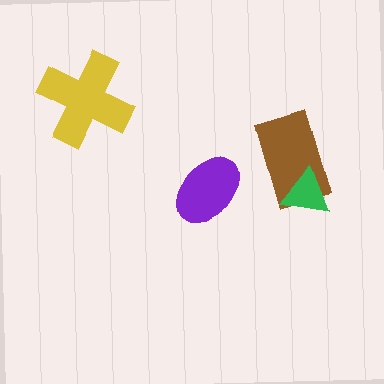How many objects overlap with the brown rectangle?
1 object overlaps with the brown rectangle.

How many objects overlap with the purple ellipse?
0 objects overlap with the purple ellipse.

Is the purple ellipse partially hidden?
No, no other shape covers it.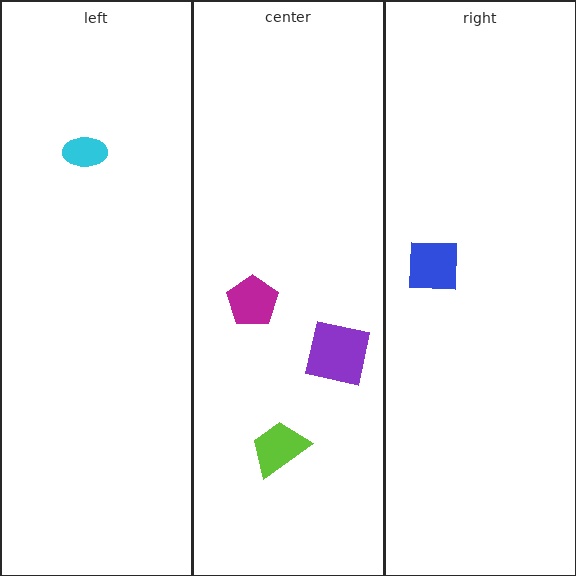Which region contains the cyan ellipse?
The left region.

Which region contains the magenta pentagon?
The center region.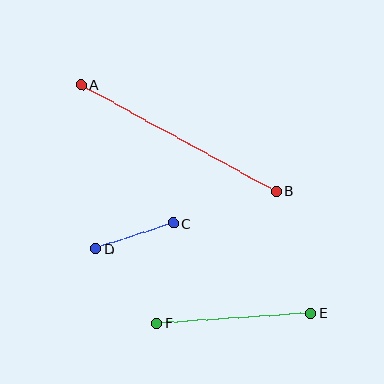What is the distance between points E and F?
The distance is approximately 155 pixels.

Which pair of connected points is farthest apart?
Points A and B are farthest apart.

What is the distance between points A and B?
The distance is approximately 222 pixels.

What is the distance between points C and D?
The distance is approximately 82 pixels.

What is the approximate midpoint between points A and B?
The midpoint is at approximately (179, 138) pixels.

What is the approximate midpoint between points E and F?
The midpoint is at approximately (234, 318) pixels.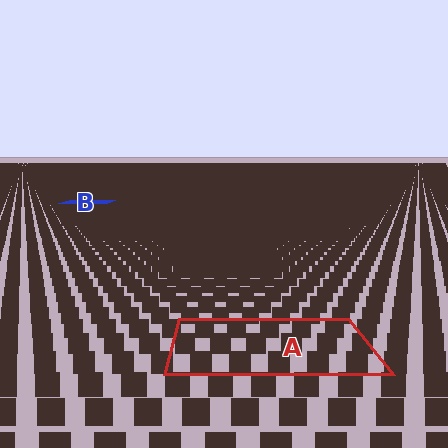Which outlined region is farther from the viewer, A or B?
Region B is farther from the viewer — the texture elements inside it appear smaller and more densely packed.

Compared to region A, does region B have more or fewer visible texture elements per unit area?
Region B has more texture elements per unit area — they are packed more densely because it is farther away.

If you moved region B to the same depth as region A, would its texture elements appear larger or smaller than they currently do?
They would appear larger. At a closer depth, the same texture elements are projected at a bigger on-screen size.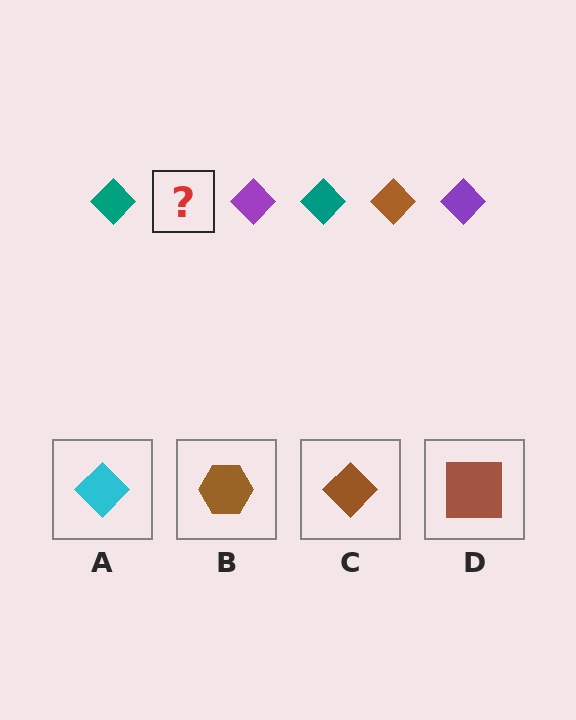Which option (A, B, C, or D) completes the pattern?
C.